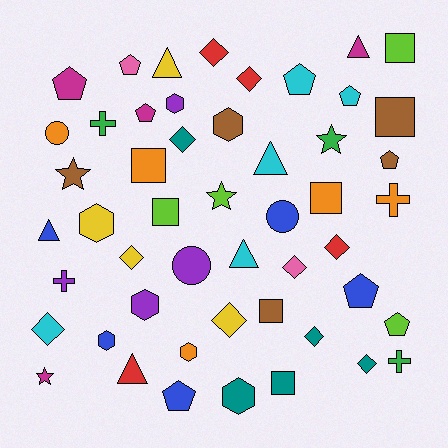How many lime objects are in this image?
There are 4 lime objects.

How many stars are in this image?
There are 4 stars.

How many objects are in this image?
There are 50 objects.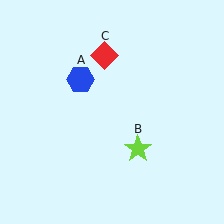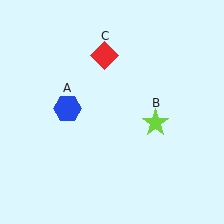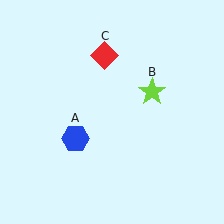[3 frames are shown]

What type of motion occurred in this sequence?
The blue hexagon (object A), lime star (object B) rotated counterclockwise around the center of the scene.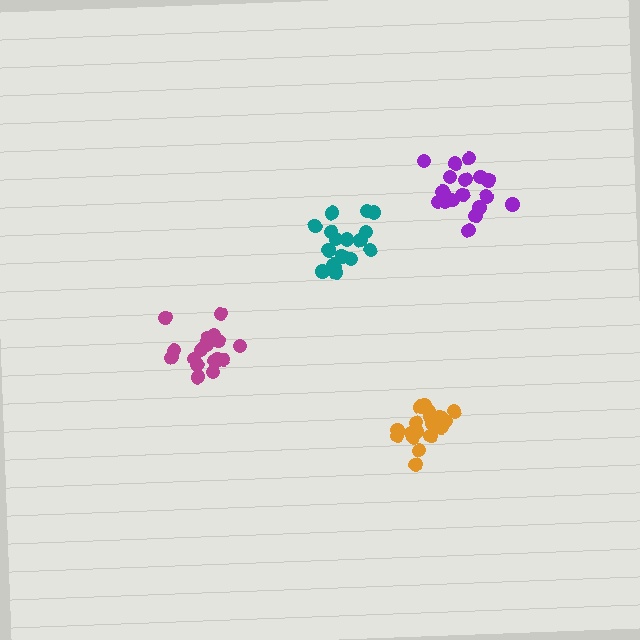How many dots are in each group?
Group 1: 17 dots, Group 2: 18 dots, Group 3: 18 dots, Group 4: 18 dots (71 total).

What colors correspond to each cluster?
The clusters are colored: teal, magenta, purple, orange.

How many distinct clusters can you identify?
There are 4 distinct clusters.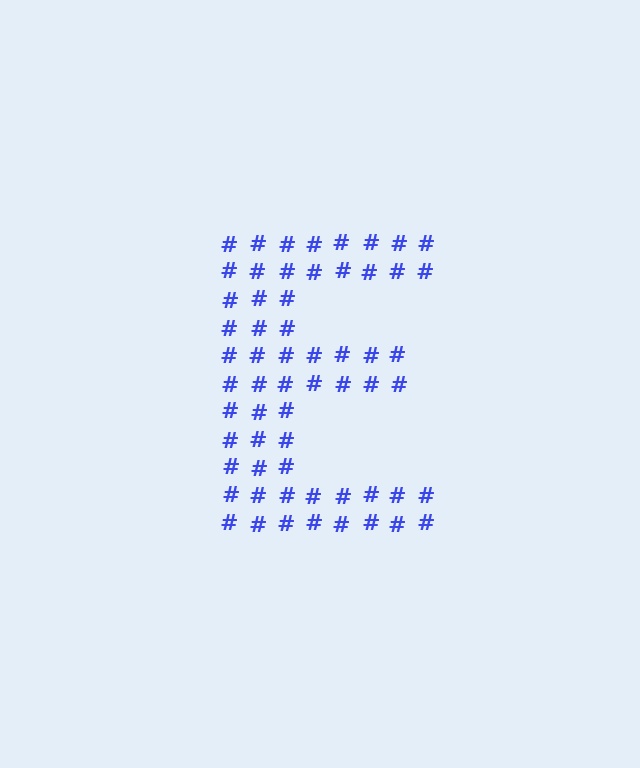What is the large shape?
The large shape is the letter E.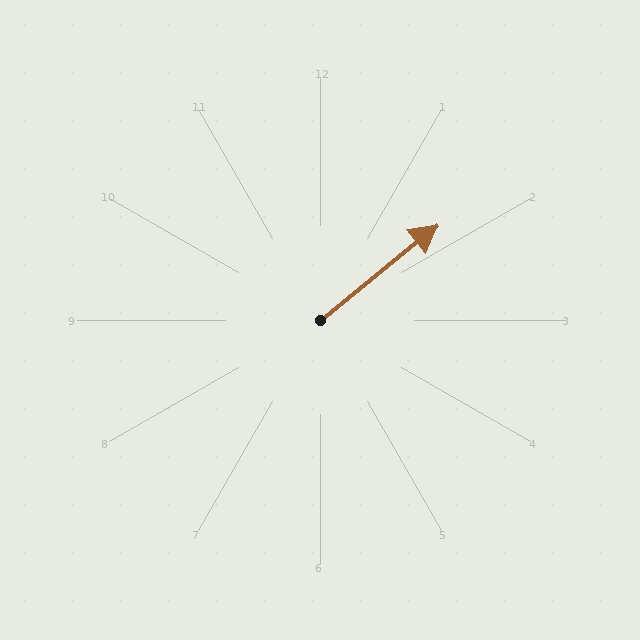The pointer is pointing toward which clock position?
Roughly 2 o'clock.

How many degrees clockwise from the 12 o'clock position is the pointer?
Approximately 51 degrees.